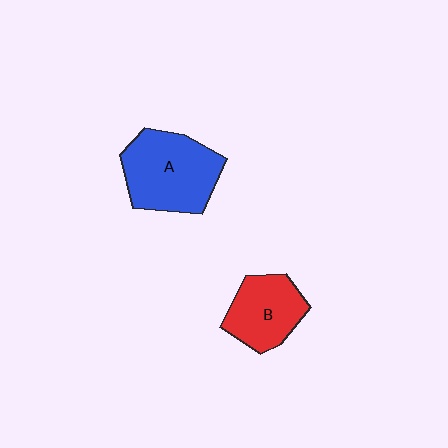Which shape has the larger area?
Shape A (blue).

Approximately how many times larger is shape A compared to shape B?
Approximately 1.4 times.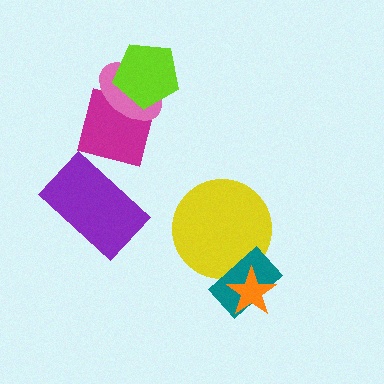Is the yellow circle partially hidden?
Yes, it is partially covered by another shape.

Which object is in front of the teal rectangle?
The orange star is in front of the teal rectangle.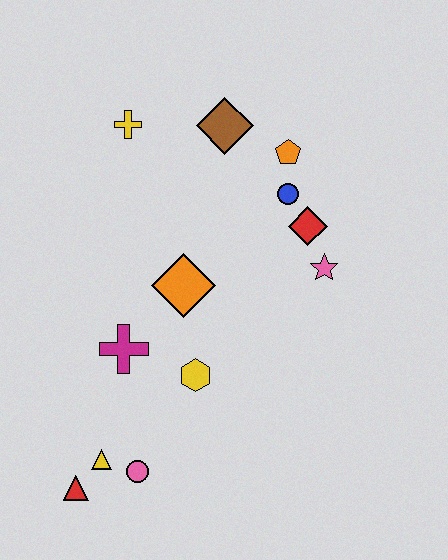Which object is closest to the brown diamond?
The orange pentagon is closest to the brown diamond.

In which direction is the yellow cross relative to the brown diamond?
The yellow cross is to the left of the brown diamond.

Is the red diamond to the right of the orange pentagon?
Yes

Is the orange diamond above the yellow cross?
No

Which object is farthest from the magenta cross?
The orange pentagon is farthest from the magenta cross.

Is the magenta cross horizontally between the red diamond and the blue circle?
No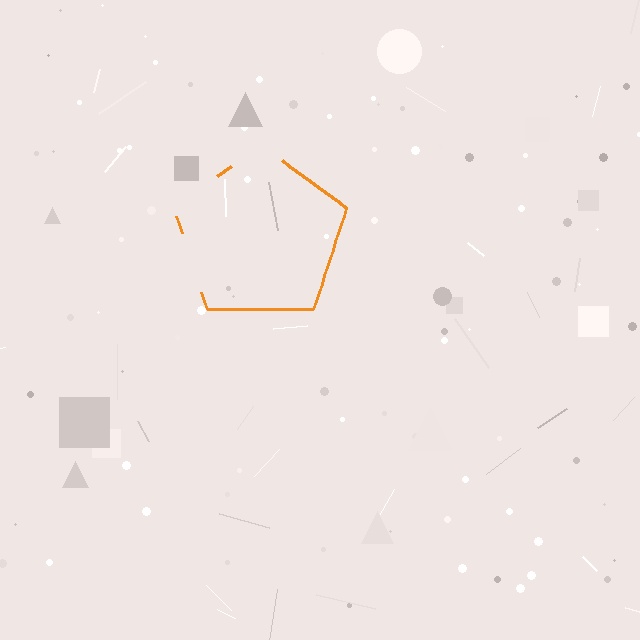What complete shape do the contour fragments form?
The contour fragments form a pentagon.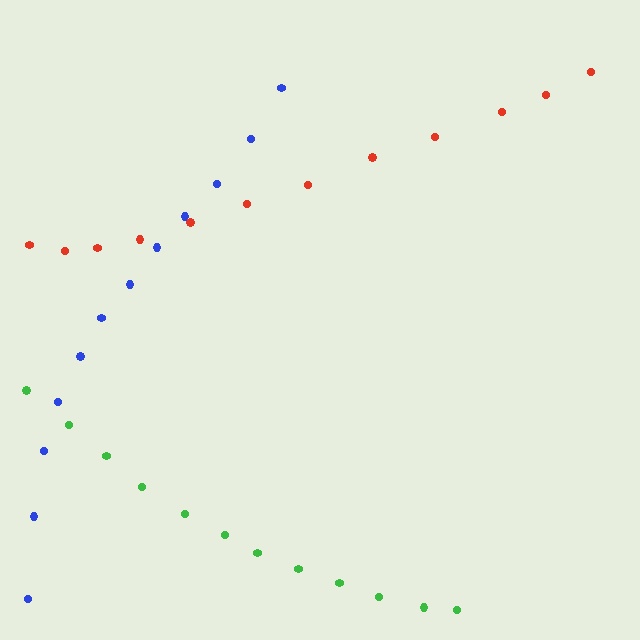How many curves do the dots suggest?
There are 3 distinct paths.